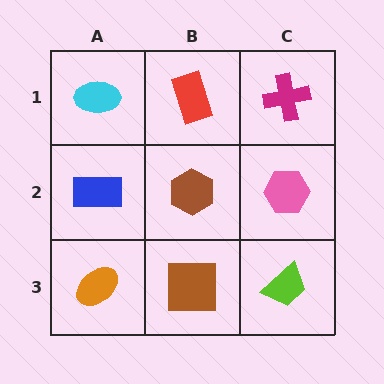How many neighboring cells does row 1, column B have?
3.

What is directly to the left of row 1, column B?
A cyan ellipse.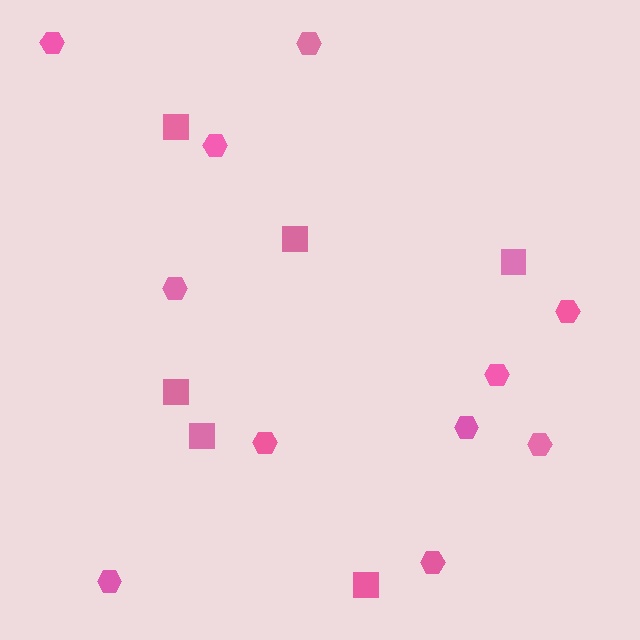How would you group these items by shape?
There are 2 groups: one group of hexagons (11) and one group of squares (6).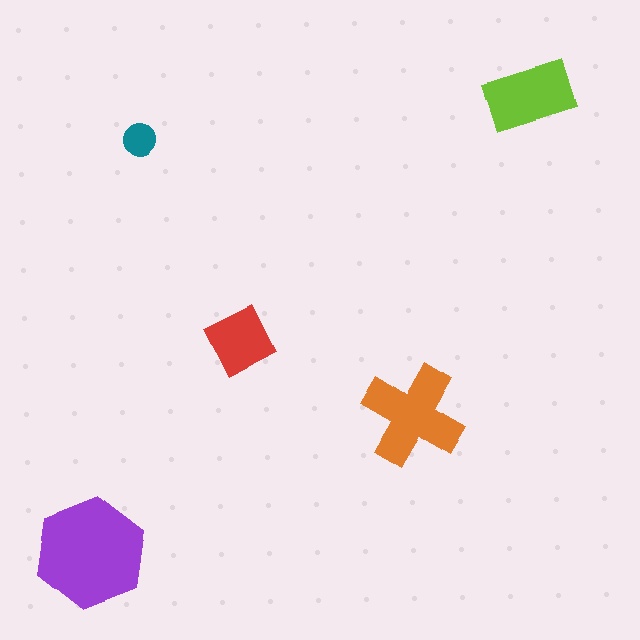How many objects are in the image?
There are 5 objects in the image.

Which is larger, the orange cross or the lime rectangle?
The orange cross.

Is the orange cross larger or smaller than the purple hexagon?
Smaller.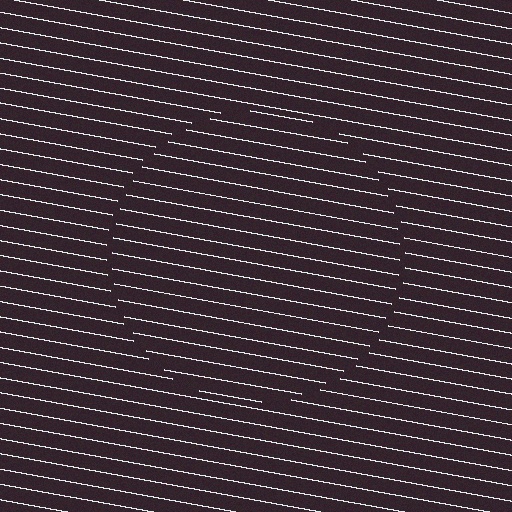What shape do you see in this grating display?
An illusory circle. The interior of the shape contains the same grating, shifted by half a period — the contour is defined by the phase discontinuity where line-ends from the inner and outer gratings abut.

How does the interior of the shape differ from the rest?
The interior of the shape contains the same grating, shifted by half a period — the contour is defined by the phase discontinuity where line-ends from the inner and outer gratings abut.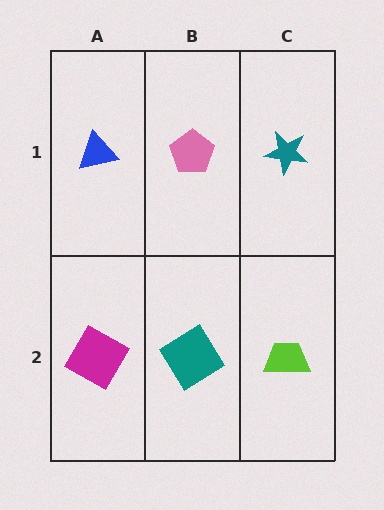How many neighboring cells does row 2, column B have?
3.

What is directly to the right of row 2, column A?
A teal diamond.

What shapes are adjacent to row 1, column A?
A magenta diamond (row 2, column A), a pink pentagon (row 1, column B).